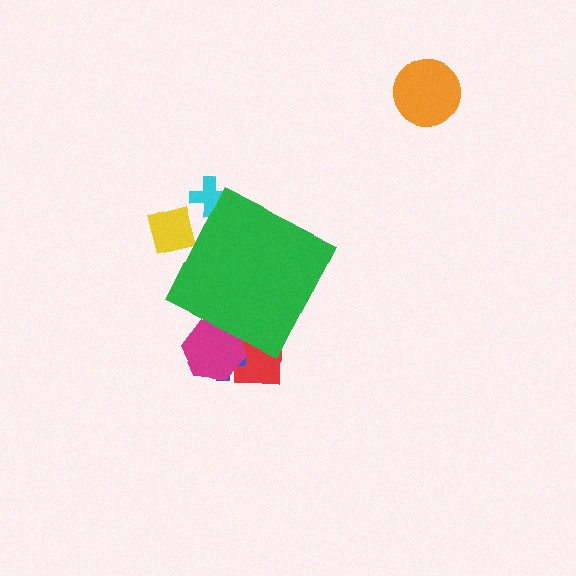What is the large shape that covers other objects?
A green diamond.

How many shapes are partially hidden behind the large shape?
5 shapes are partially hidden.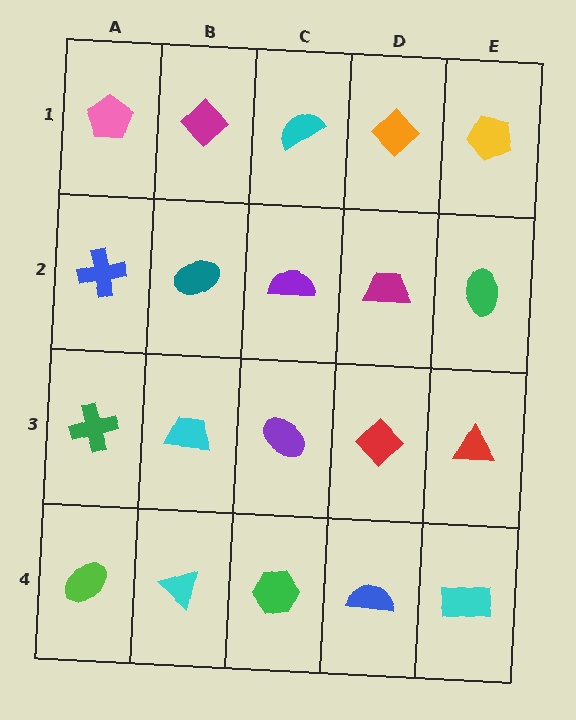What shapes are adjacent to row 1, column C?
A purple semicircle (row 2, column C), a magenta diamond (row 1, column B), an orange diamond (row 1, column D).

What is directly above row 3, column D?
A magenta trapezoid.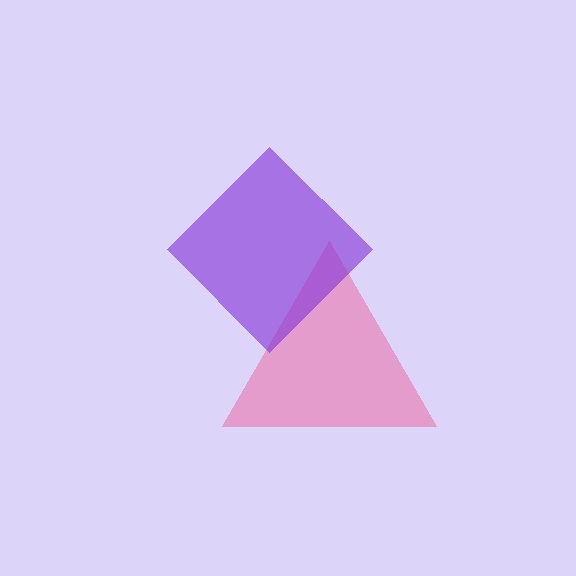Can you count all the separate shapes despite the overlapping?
Yes, there are 2 separate shapes.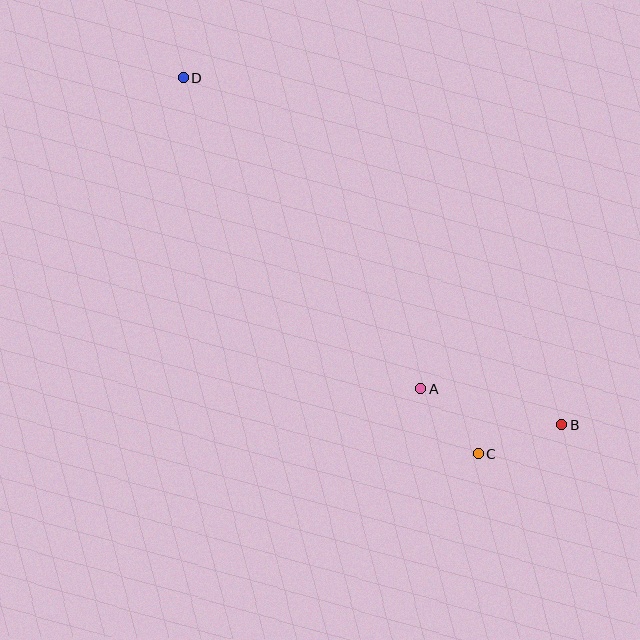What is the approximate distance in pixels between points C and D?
The distance between C and D is approximately 478 pixels.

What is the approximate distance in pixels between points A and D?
The distance between A and D is approximately 391 pixels.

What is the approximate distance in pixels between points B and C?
The distance between B and C is approximately 88 pixels.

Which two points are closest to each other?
Points A and C are closest to each other.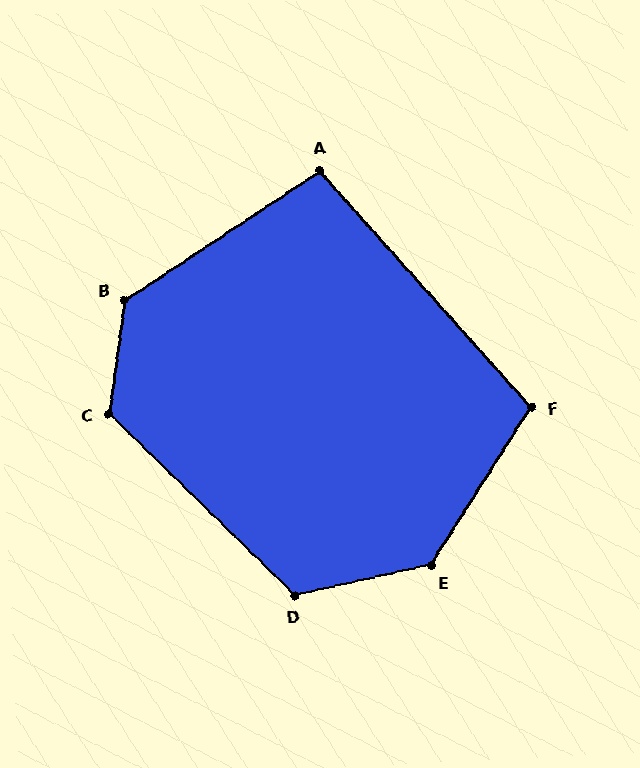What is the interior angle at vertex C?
Approximately 127 degrees (obtuse).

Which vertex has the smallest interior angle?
A, at approximately 99 degrees.